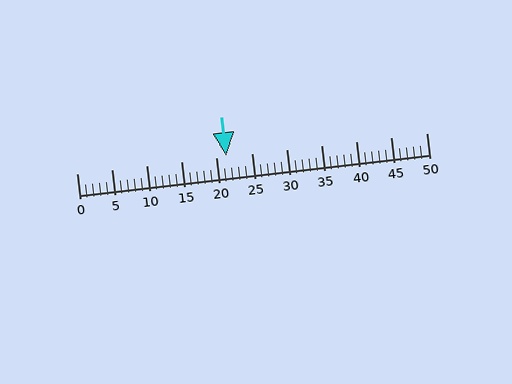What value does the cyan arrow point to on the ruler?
The cyan arrow points to approximately 21.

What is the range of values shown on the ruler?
The ruler shows values from 0 to 50.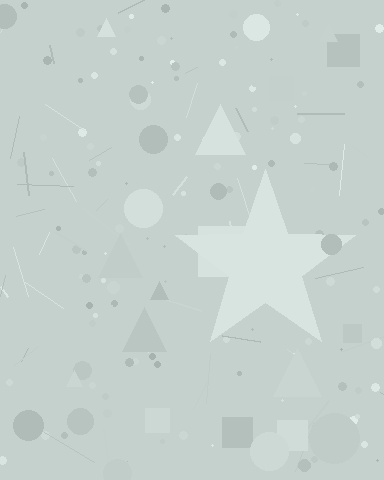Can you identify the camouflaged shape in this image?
The camouflaged shape is a star.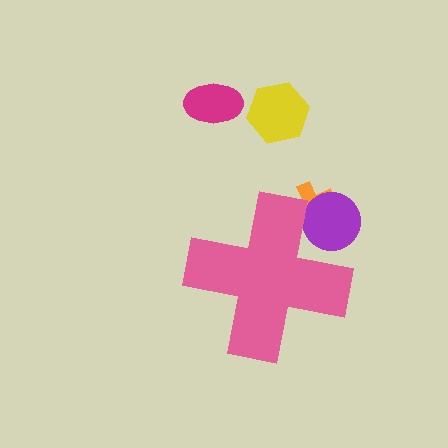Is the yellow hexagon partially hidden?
No, the yellow hexagon is fully visible.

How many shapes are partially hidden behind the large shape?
2 shapes are partially hidden.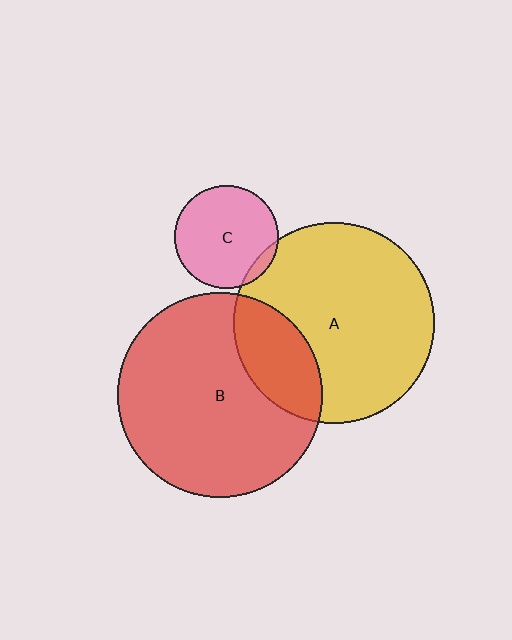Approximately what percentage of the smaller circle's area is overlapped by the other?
Approximately 25%.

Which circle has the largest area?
Circle B (red).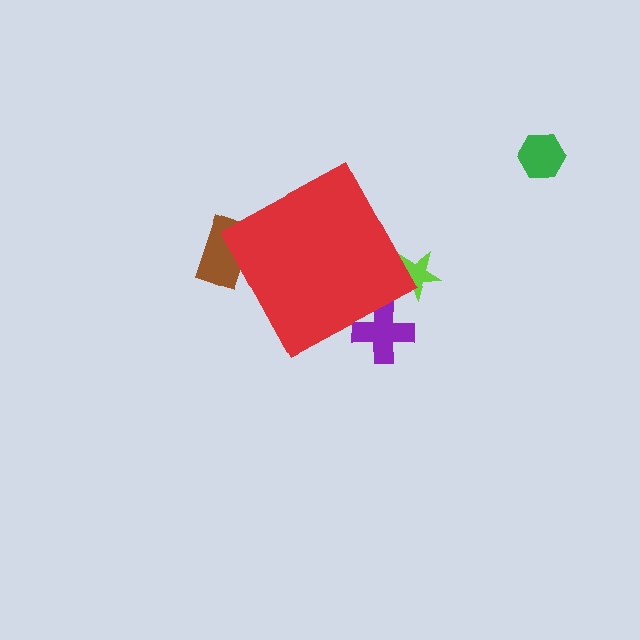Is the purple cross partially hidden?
Yes, the purple cross is partially hidden behind the red diamond.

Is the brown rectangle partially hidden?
Yes, the brown rectangle is partially hidden behind the red diamond.